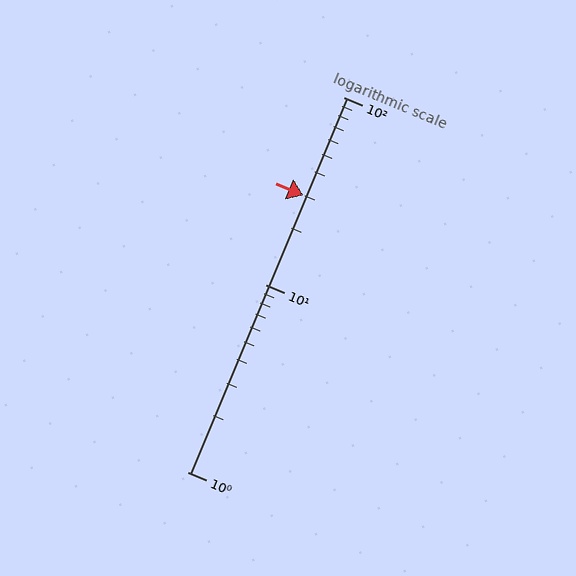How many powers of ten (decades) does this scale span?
The scale spans 2 decades, from 1 to 100.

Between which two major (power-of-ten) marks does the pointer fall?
The pointer is between 10 and 100.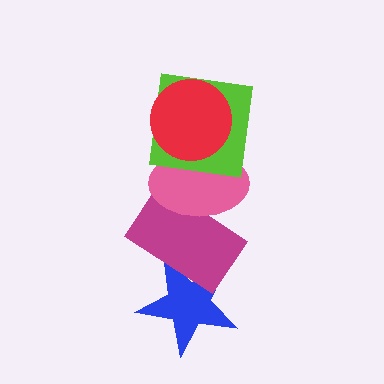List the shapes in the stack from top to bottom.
From top to bottom: the red circle, the lime square, the pink ellipse, the magenta rectangle, the blue star.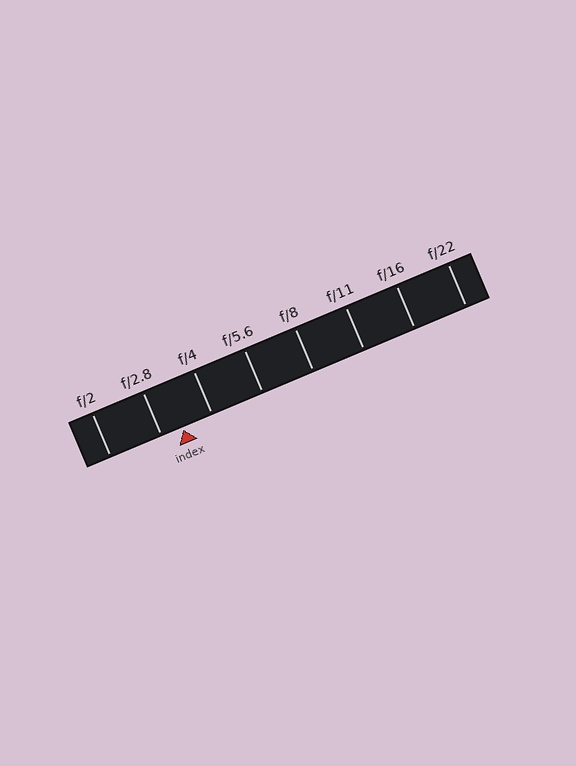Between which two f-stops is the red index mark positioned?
The index mark is between f/2.8 and f/4.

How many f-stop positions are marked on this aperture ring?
There are 8 f-stop positions marked.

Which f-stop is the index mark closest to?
The index mark is closest to f/2.8.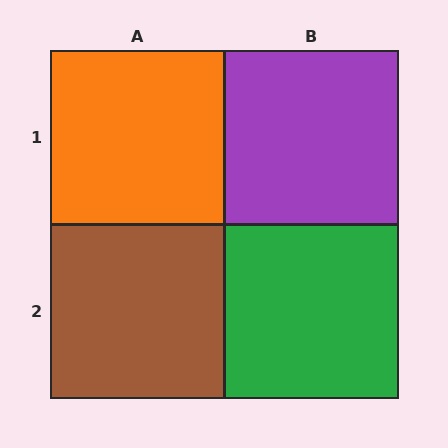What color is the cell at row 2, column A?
Brown.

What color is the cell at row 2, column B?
Green.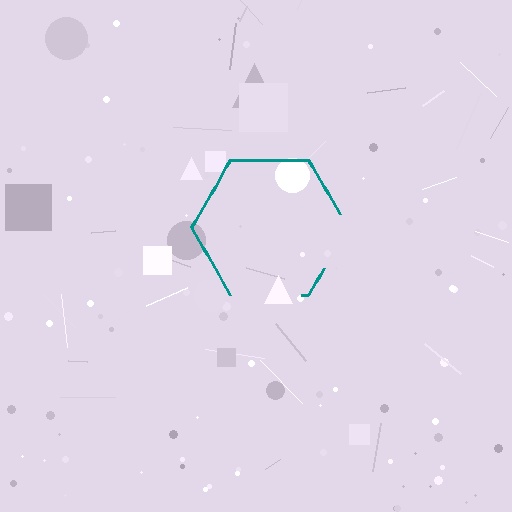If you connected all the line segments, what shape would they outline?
They would outline a hexagon.